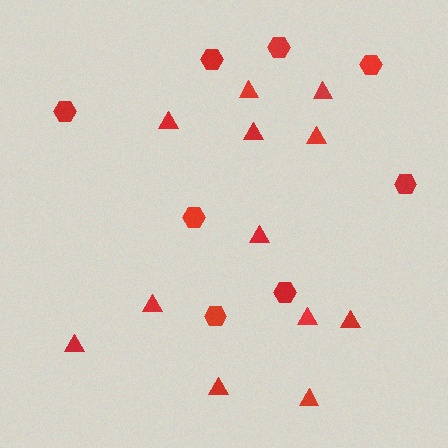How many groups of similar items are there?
There are 2 groups: one group of triangles (12) and one group of hexagons (8).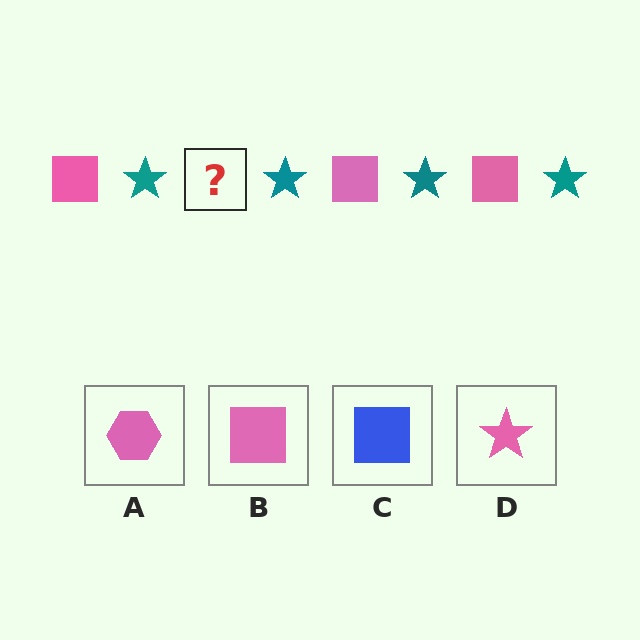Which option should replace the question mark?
Option B.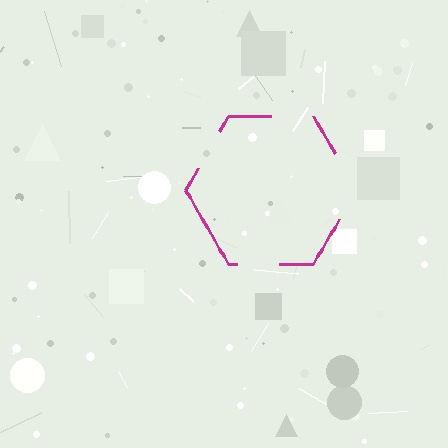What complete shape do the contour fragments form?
The contour fragments form a hexagon.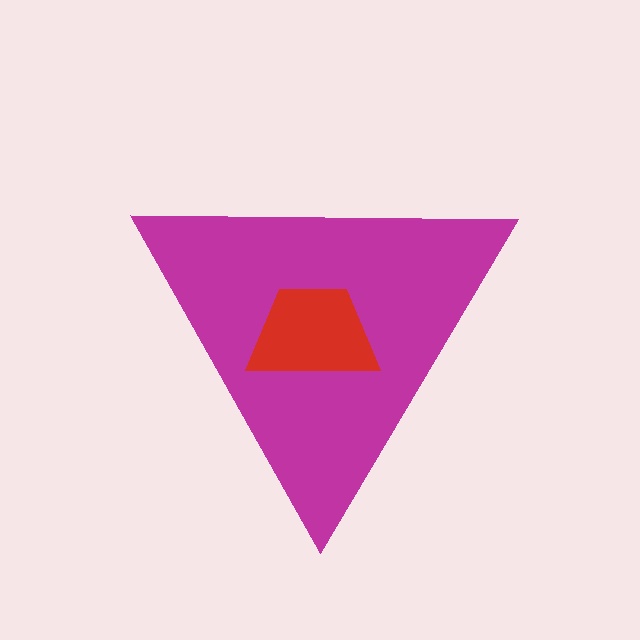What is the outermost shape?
The magenta triangle.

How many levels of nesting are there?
2.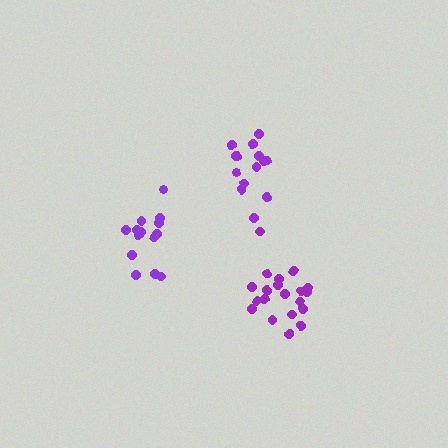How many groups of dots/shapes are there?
There are 3 groups.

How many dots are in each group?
Group 1: 20 dots, Group 2: 14 dots, Group 3: 14 dots (48 total).